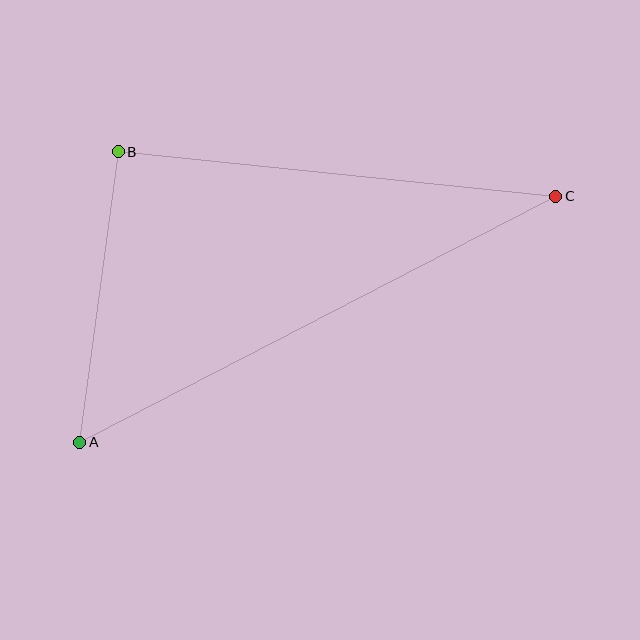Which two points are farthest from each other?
Points A and C are farthest from each other.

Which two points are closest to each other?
Points A and B are closest to each other.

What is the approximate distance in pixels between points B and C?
The distance between B and C is approximately 440 pixels.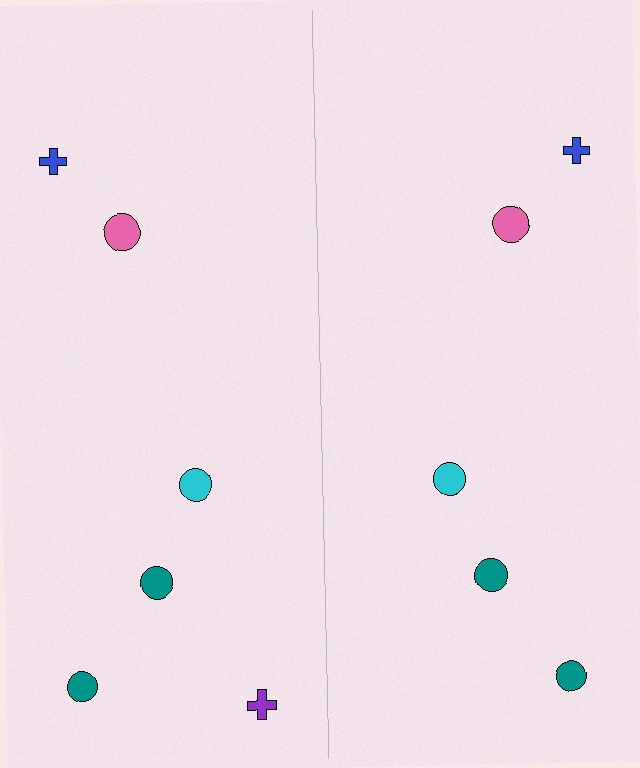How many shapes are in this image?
There are 11 shapes in this image.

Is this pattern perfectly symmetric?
No, the pattern is not perfectly symmetric. A purple cross is missing from the right side.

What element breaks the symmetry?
A purple cross is missing from the right side.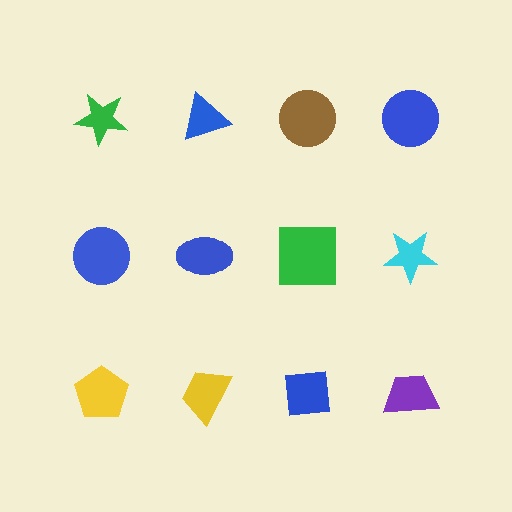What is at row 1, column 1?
A green star.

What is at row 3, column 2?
A yellow trapezoid.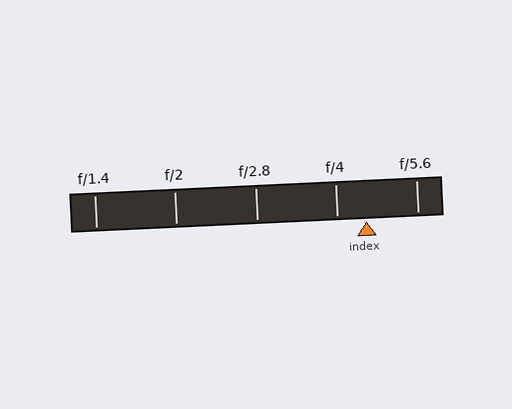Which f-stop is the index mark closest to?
The index mark is closest to f/4.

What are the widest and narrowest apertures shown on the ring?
The widest aperture shown is f/1.4 and the narrowest is f/5.6.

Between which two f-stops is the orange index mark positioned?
The index mark is between f/4 and f/5.6.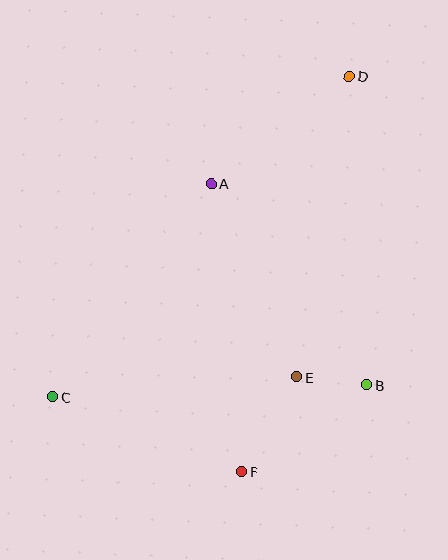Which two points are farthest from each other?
Points C and D are farthest from each other.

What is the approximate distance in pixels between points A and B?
The distance between A and B is approximately 254 pixels.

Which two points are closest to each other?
Points B and E are closest to each other.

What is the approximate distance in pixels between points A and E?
The distance between A and E is approximately 211 pixels.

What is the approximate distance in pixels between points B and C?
The distance between B and C is approximately 314 pixels.